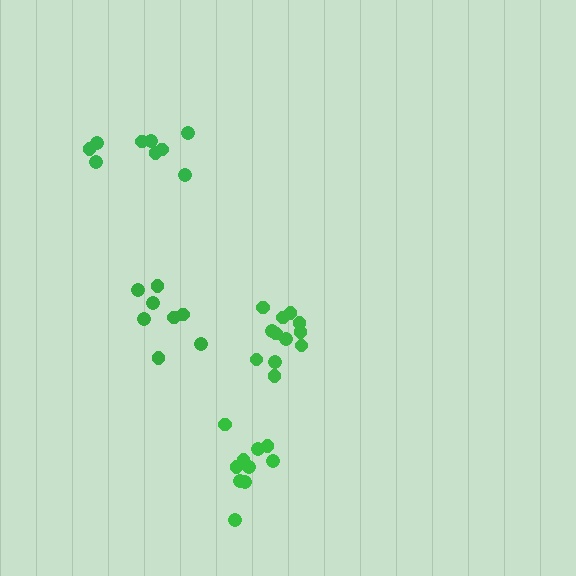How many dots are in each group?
Group 1: 12 dots, Group 2: 8 dots, Group 3: 9 dots, Group 4: 10 dots (39 total).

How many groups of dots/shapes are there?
There are 4 groups.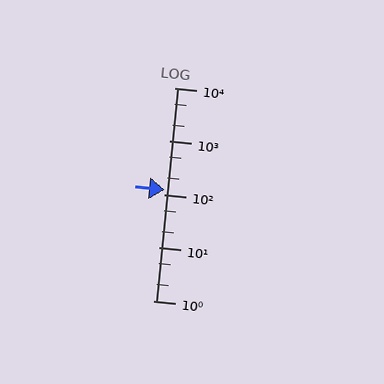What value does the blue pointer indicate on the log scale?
The pointer indicates approximately 120.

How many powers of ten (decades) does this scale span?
The scale spans 4 decades, from 1 to 10000.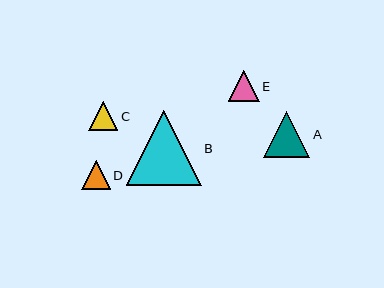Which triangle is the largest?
Triangle B is the largest with a size of approximately 75 pixels.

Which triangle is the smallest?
Triangle D is the smallest with a size of approximately 28 pixels.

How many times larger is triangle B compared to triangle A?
Triangle B is approximately 1.6 times the size of triangle A.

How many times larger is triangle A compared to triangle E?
Triangle A is approximately 1.5 times the size of triangle E.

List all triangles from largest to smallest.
From largest to smallest: B, A, E, C, D.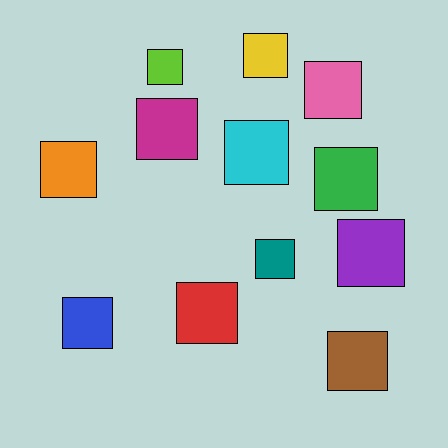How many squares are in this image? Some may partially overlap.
There are 12 squares.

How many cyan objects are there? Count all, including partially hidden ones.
There is 1 cyan object.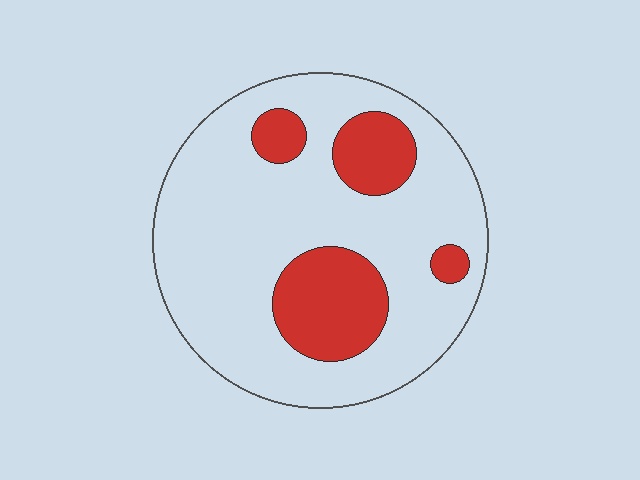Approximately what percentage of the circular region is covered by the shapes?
Approximately 20%.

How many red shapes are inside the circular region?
4.